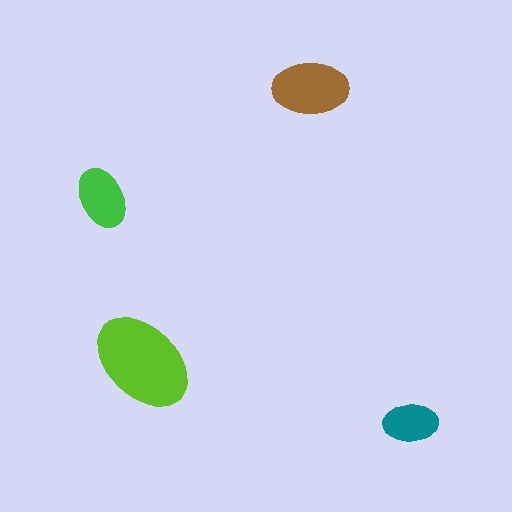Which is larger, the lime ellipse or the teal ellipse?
The lime one.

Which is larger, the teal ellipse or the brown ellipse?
The brown one.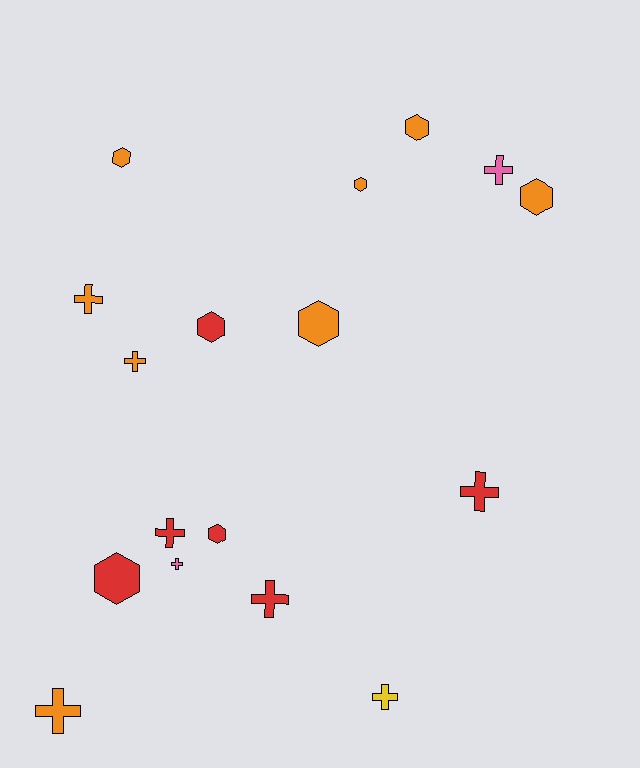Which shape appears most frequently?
Cross, with 9 objects.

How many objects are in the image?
There are 17 objects.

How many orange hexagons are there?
There are 5 orange hexagons.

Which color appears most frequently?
Orange, with 8 objects.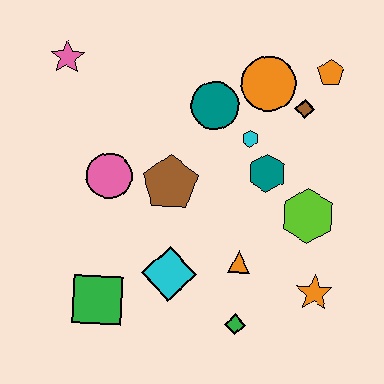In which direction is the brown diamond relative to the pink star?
The brown diamond is to the right of the pink star.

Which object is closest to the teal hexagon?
The cyan hexagon is closest to the teal hexagon.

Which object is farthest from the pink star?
The orange star is farthest from the pink star.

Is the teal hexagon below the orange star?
No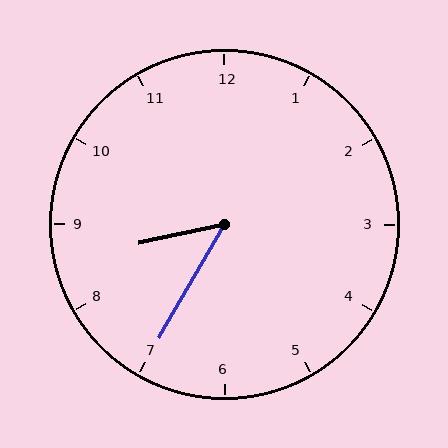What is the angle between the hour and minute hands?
Approximately 48 degrees.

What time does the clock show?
8:35.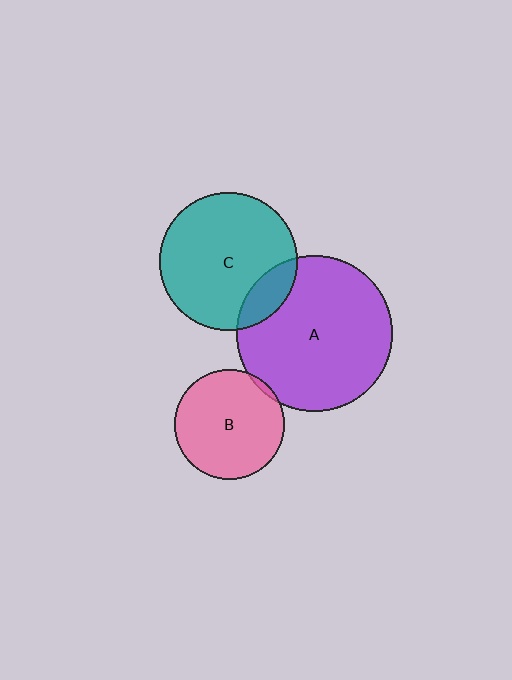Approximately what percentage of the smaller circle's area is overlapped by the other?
Approximately 15%.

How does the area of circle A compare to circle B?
Approximately 2.0 times.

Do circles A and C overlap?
Yes.